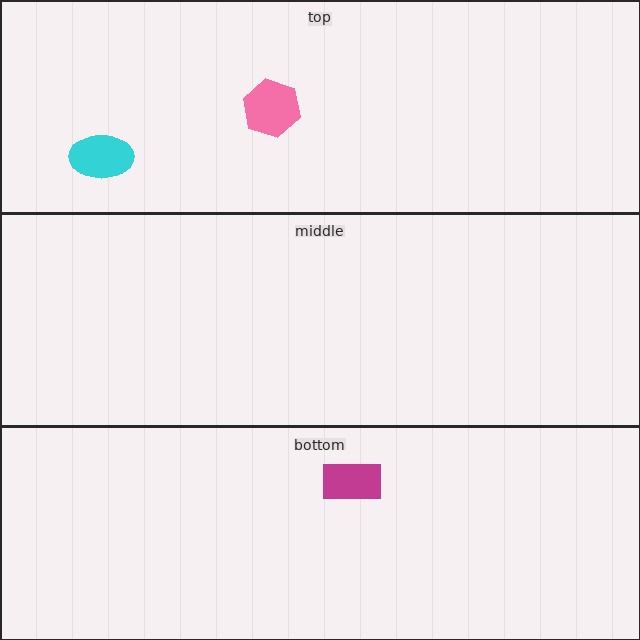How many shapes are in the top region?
2.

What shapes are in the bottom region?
The magenta rectangle.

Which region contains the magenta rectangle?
The bottom region.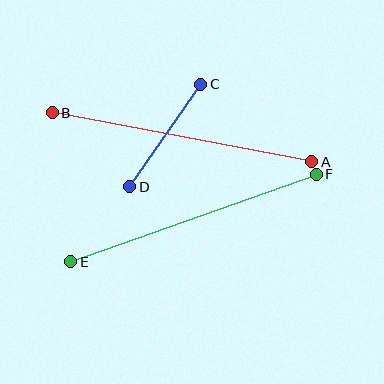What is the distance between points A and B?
The distance is approximately 264 pixels.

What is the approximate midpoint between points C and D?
The midpoint is at approximately (165, 136) pixels.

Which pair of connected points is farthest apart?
Points A and B are farthest apart.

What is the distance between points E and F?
The distance is approximately 261 pixels.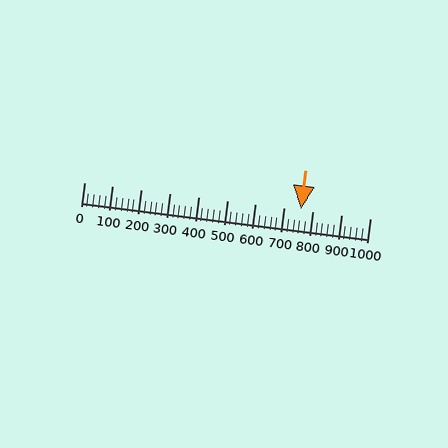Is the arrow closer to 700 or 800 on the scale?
The arrow is closer to 800.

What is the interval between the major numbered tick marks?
The major tick marks are spaced 100 units apart.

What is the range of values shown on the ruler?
The ruler shows values from 0 to 1000.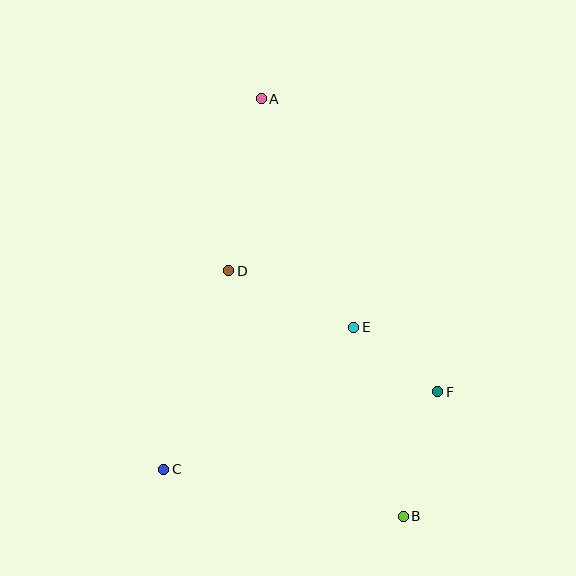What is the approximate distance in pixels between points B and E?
The distance between B and E is approximately 195 pixels.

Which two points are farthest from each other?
Points A and B are farthest from each other.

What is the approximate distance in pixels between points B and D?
The distance between B and D is approximately 301 pixels.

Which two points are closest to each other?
Points E and F are closest to each other.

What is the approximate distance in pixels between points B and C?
The distance between B and C is approximately 244 pixels.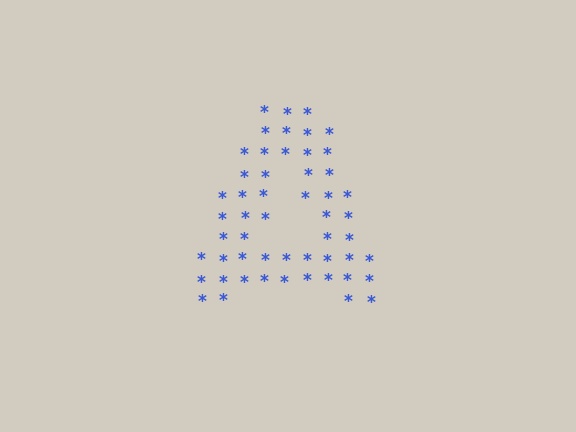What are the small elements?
The small elements are asterisks.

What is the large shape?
The large shape is the letter A.